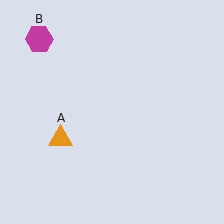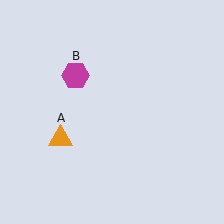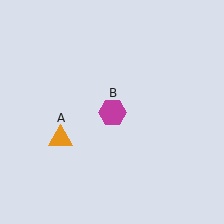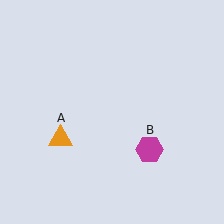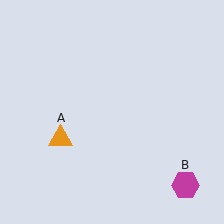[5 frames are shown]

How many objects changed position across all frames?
1 object changed position: magenta hexagon (object B).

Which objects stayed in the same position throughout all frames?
Orange triangle (object A) remained stationary.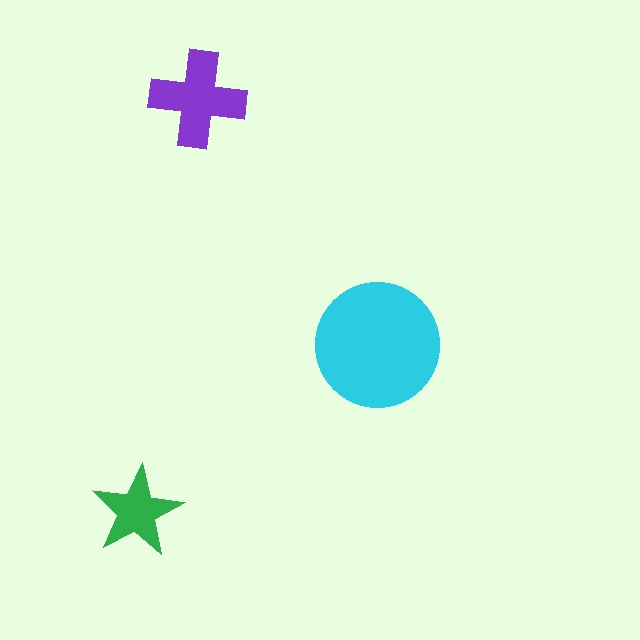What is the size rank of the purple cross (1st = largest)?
2nd.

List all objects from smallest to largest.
The green star, the purple cross, the cyan circle.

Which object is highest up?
The purple cross is topmost.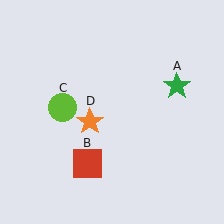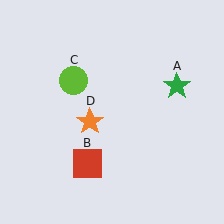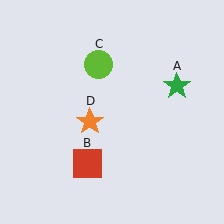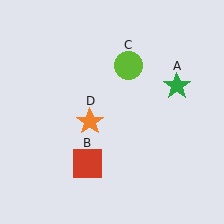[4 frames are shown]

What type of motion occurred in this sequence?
The lime circle (object C) rotated clockwise around the center of the scene.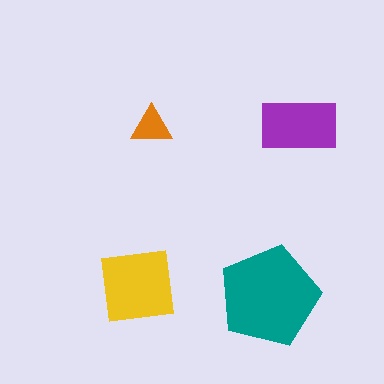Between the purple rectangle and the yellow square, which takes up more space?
The yellow square.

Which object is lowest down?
The teal pentagon is bottommost.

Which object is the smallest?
The orange triangle.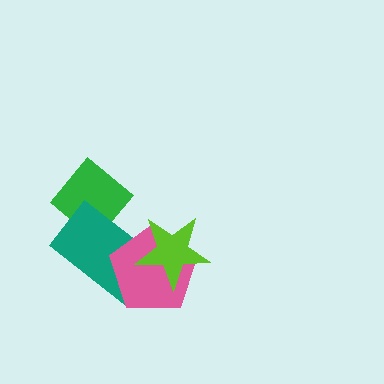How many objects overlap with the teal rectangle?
3 objects overlap with the teal rectangle.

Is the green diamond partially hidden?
Yes, it is partially covered by another shape.